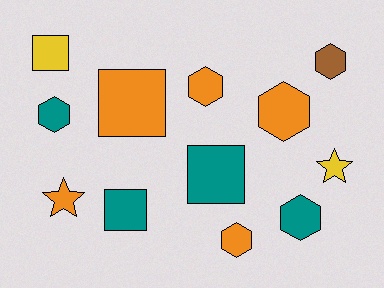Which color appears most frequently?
Orange, with 5 objects.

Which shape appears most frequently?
Hexagon, with 6 objects.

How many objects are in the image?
There are 12 objects.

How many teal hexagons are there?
There are 2 teal hexagons.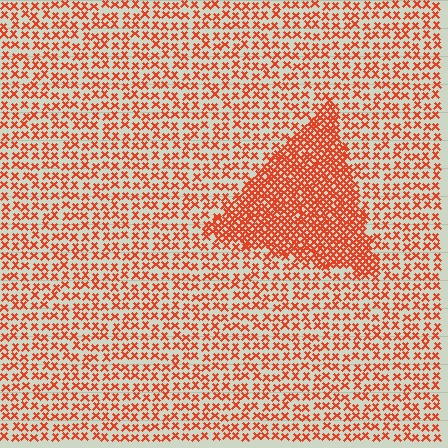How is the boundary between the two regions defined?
The boundary is defined by a change in element density (approximately 2.4x ratio). All elements are the same color, size, and shape.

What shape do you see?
I see a triangle.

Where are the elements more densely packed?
The elements are more densely packed inside the triangle boundary.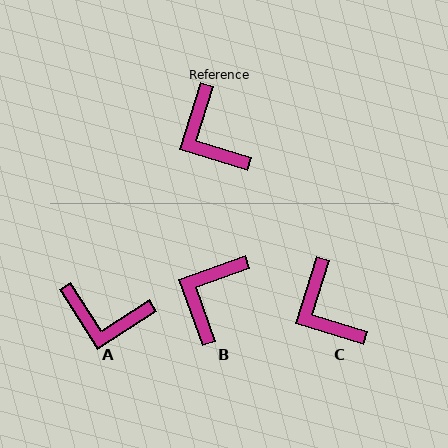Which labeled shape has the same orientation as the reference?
C.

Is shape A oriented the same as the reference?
No, it is off by about 50 degrees.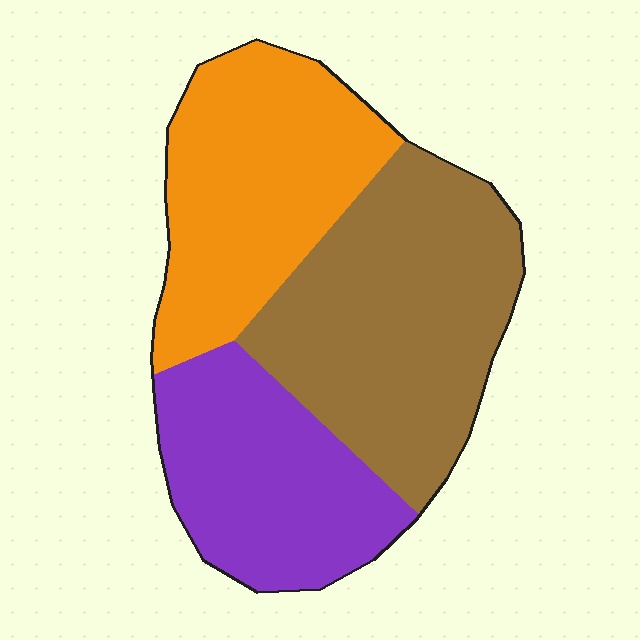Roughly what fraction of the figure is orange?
Orange takes up about one third (1/3) of the figure.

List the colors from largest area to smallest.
From largest to smallest: brown, orange, purple.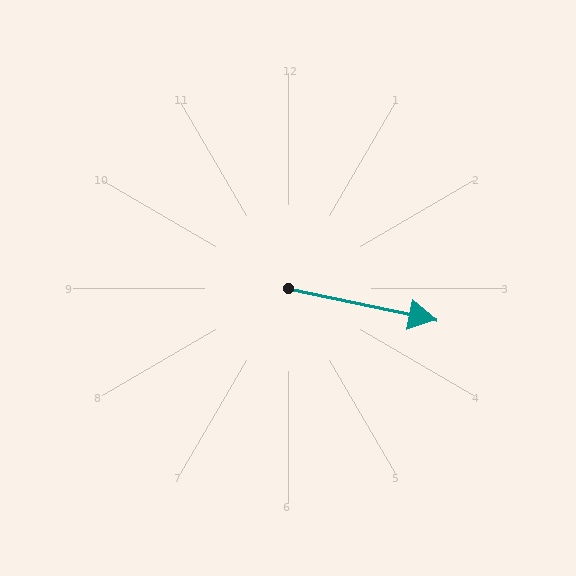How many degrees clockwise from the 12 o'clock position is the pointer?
Approximately 102 degrees.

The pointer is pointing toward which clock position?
Roughly 3 o'clock.